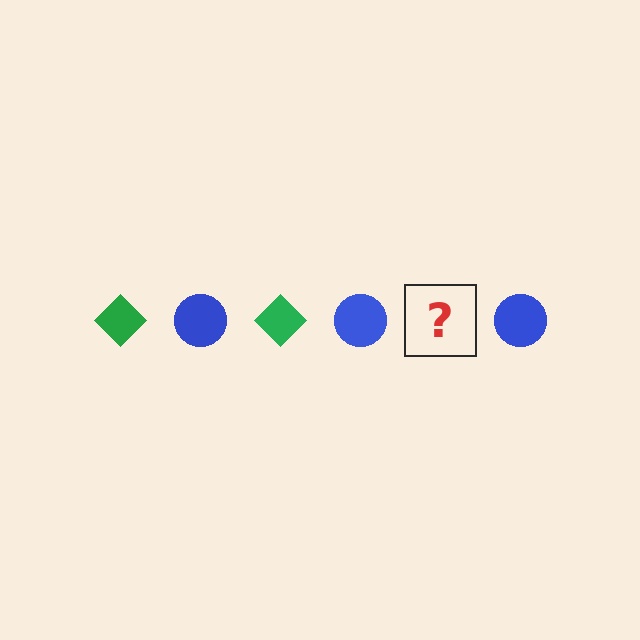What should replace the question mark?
The question mark should be replaced with a green diamond.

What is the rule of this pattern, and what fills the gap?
The rule is that the pattern alternates between green diamond and blue circle. The gap should be filled with a green diamond.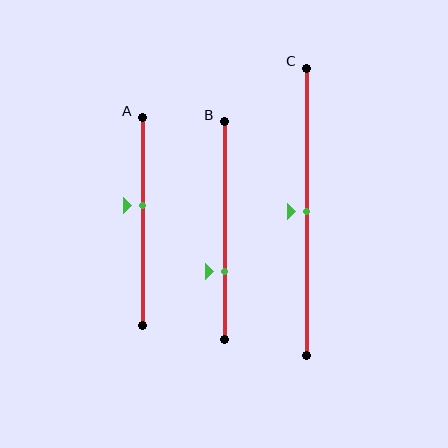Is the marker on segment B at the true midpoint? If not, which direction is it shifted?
No, the marker on segment B is shifted downward by about 19% of the segment length.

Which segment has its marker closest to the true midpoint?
Segment C has its marker closest to the true midpoint.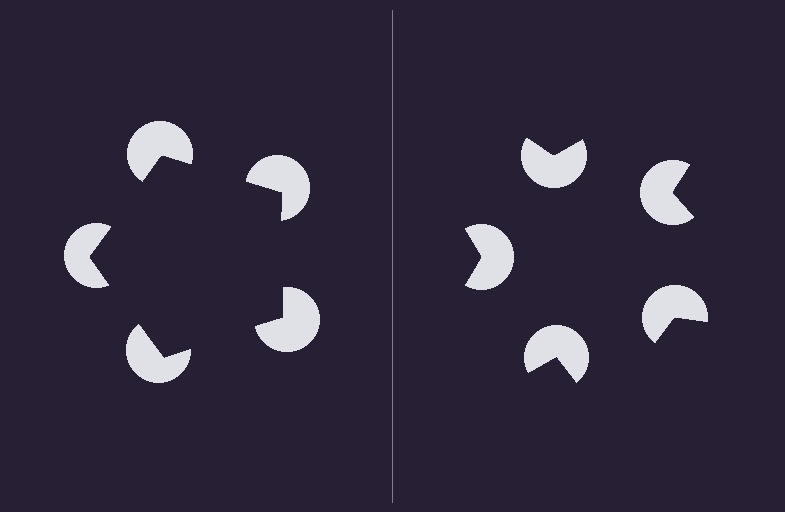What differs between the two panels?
The pac-man discs are positioned identically on both sides; only the wedge orientations differ. On the left they align to a pentagon; on the right they are misaligned.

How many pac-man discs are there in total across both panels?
10 — 5 on each side.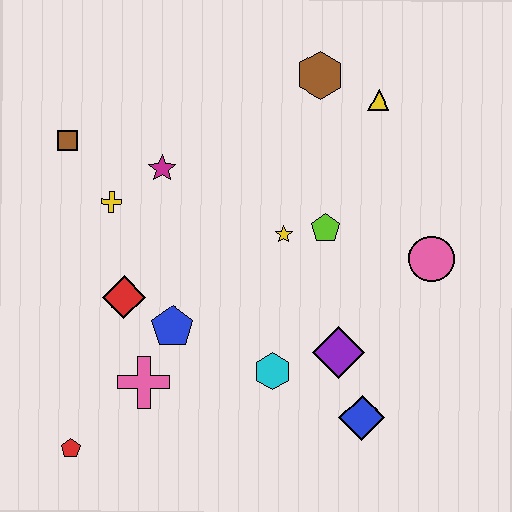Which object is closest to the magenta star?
The yellow cross is closest to the magenta star.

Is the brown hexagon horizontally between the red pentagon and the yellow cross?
No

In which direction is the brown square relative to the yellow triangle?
The brown square is to the left of the yellow triangle.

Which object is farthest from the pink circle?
The red pentagon is farthest from the pink circle.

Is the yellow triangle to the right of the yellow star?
Yes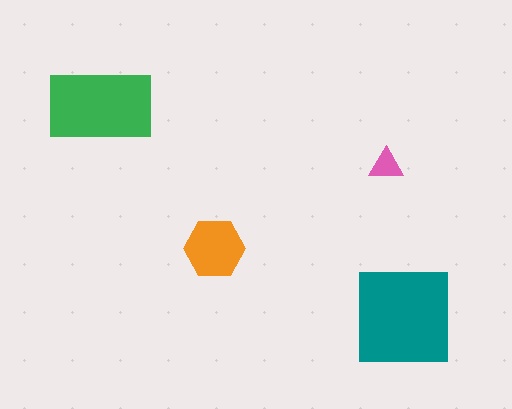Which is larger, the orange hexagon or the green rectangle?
The green rectangle.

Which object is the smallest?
The pink triangle.